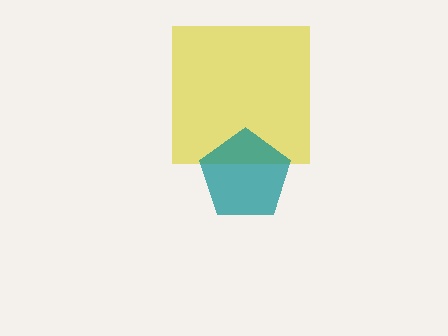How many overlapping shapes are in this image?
There are 2 overlapping shapes in the image.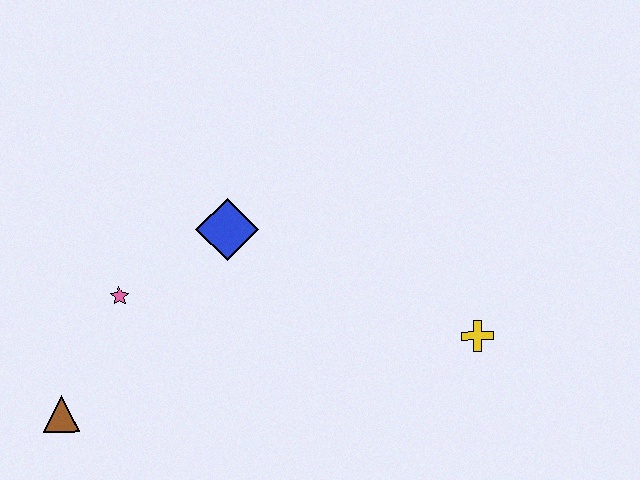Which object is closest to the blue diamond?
The pink star is closest to the blue diamond.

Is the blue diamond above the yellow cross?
Yes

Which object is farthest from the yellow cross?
The brown triangle is farthest from the yellow cross.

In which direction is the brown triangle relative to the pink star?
The brown triangle is below the pink star.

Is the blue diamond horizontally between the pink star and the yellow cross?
Yes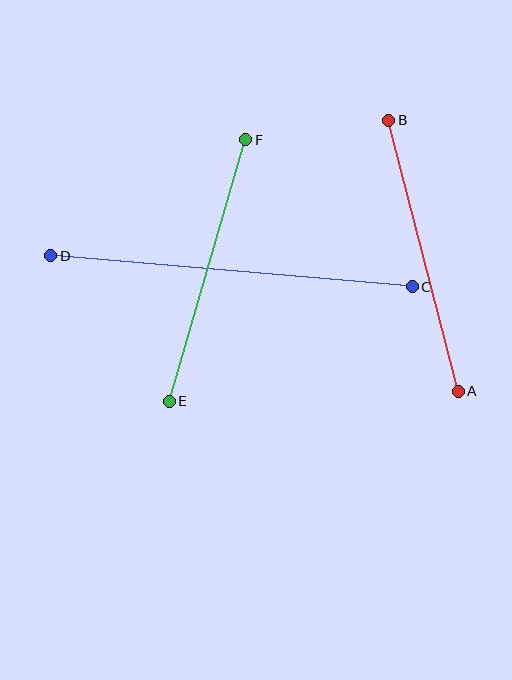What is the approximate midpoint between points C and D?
The midpoint is at approximately (232, 271) pixels.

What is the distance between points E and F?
The distance is approximately 272 pixels.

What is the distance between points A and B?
The distance is approximately 280 pixels.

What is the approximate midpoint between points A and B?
The midpoint is at approximately (423, 256) pixels.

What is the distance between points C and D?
The distance is approximately 363 pixels.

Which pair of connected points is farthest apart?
Points C and D are farthest apart.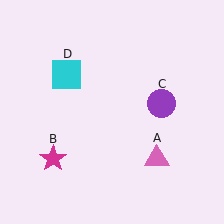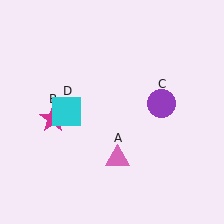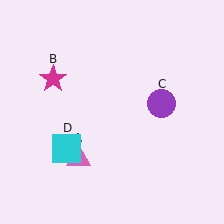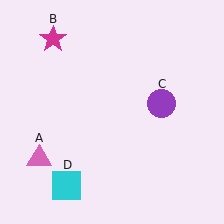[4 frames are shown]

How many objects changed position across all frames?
3 objects changed position: pink triangle (object A), magenta star (object B), cyan square (object D).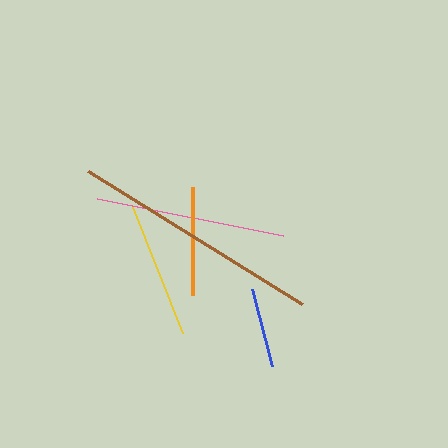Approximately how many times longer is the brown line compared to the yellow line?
The brown line is approximately 1.9 times the length of the yellow line.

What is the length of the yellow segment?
The yellow segment is approximately 135 pixels long.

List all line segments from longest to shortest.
From longest to shortest: brown, pink, yellow, orange, blue.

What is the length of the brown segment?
The brown segment is approximately 252 pixels long.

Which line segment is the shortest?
The blue line is the shortest at approximately 80 pixels.